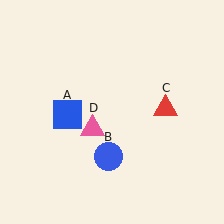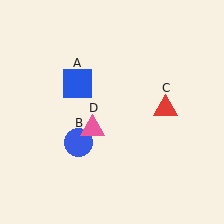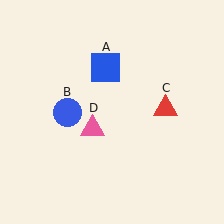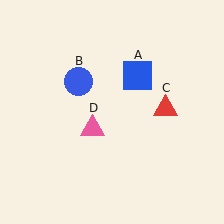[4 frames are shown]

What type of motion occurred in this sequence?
The blue square (object A), blue circle (object B) rotated clockwise around the center of the scene.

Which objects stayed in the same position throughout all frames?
Red triangle (object C) and pink triangle (object D) remained stationary.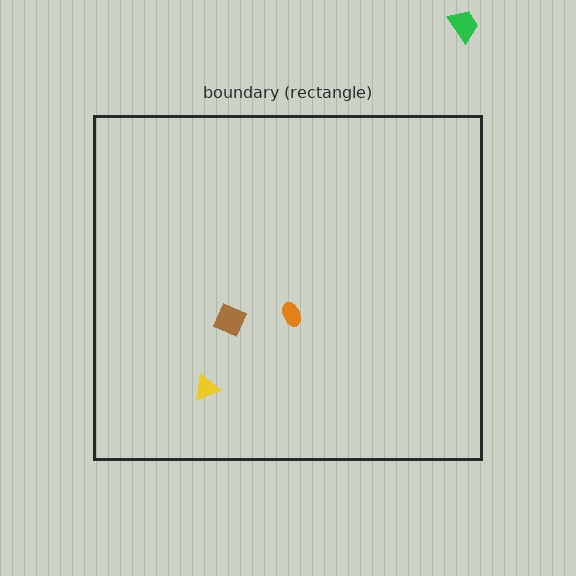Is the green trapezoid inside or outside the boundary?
Outside.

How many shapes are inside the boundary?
3 inside, 1 outside.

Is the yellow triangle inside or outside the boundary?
Inside.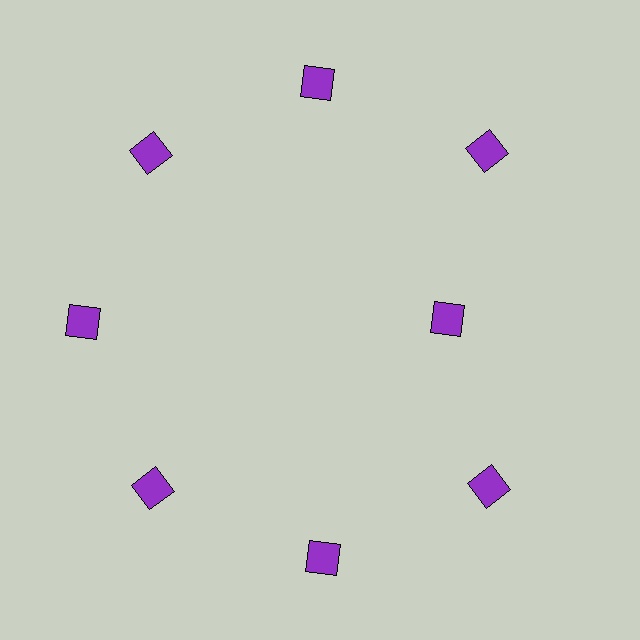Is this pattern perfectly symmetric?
No. The 8 purple diamonds are arranged in a ring, but one element near the 3 o'clock position is pulled inward toward the center, breaking the 8-fold rotational symmetry.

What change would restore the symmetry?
The symmetry would be restored by moving it outward, back onto the ring so that all 8 diamonds sit at equal angles and equal distance from the center.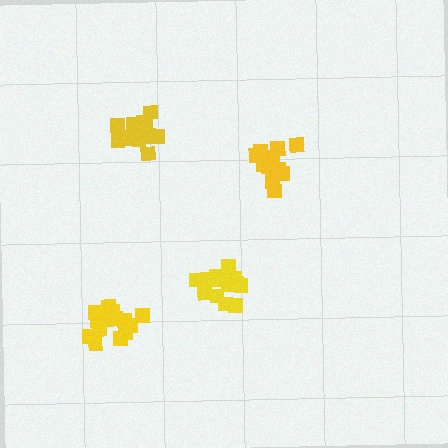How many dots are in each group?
Group 1: 15 dots, Group 2: 13 dots, Group 3: 13 dots, Group 4: 16 dots (57 total).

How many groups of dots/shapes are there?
There are 4 groups.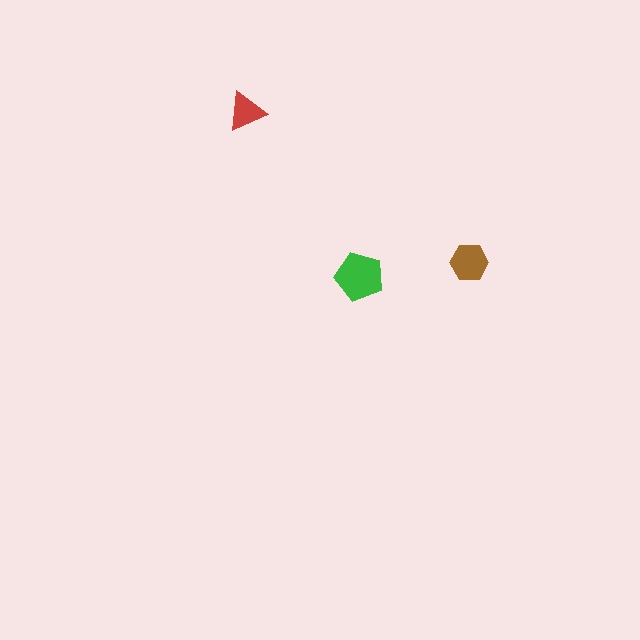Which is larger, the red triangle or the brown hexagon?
The brown hexagon.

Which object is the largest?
The green pentagon.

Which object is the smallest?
The red triangle.